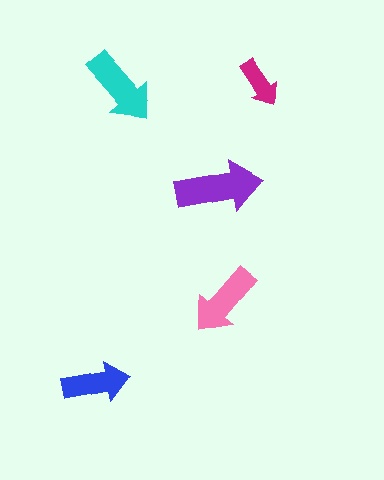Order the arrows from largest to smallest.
the purple one, the cyan one, the pink one, the blue one, the magenta one.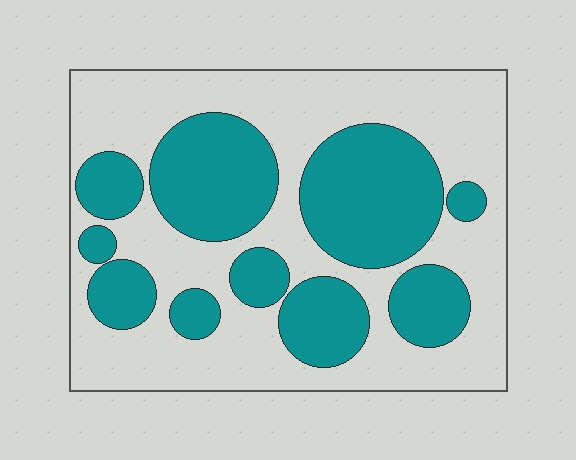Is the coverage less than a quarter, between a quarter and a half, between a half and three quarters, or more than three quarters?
Between a quarter and a half.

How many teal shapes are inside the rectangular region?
10.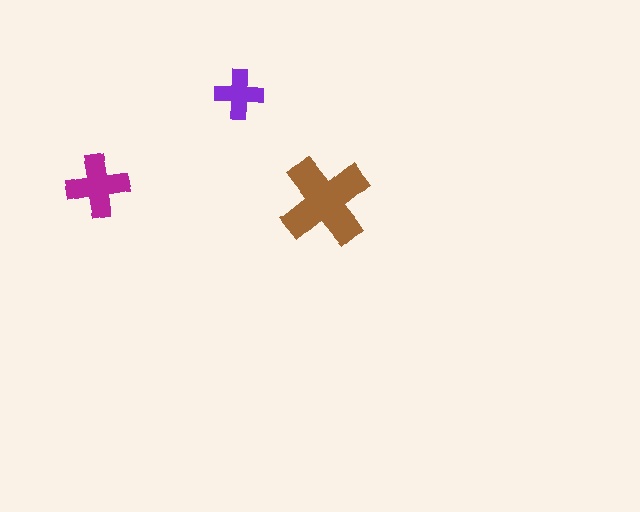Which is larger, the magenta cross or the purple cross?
The magenta one.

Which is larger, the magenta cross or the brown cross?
The brown one.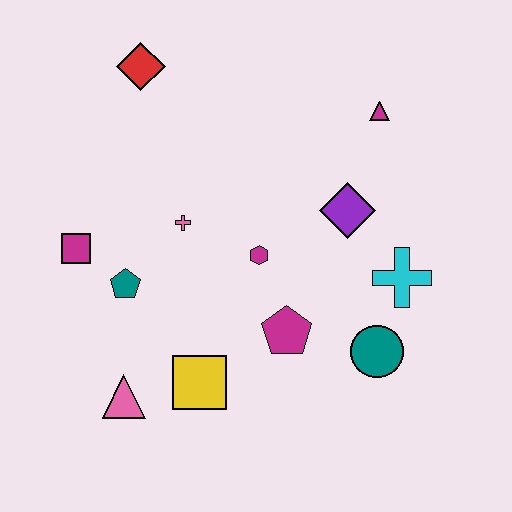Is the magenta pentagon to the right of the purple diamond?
No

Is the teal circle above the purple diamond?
No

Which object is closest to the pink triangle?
The yellow square is closest to the pink triangle.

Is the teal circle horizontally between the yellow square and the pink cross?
No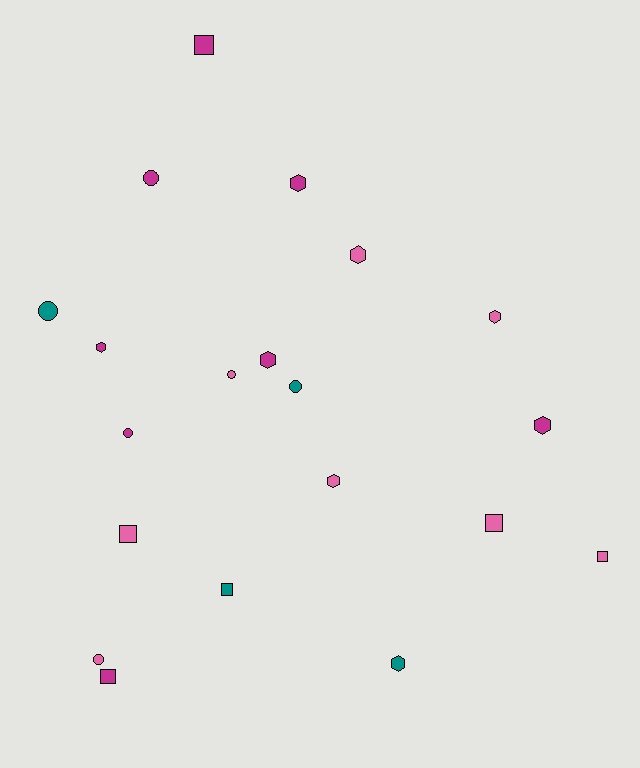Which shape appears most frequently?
Hexagon, with 8 objects.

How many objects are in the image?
There are 20 objects.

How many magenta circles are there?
There are 2 magenta circles.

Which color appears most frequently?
Magenta, with 8 objects.